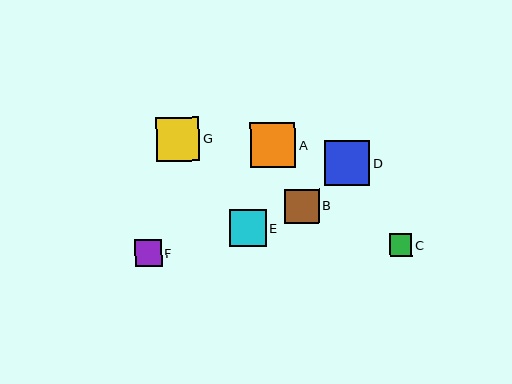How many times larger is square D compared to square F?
Square D is approximately 1.7 times the size of square F.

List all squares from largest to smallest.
From largest to smallest: A, D, G, E, B, F, C.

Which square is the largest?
Square A is the largest with a size of approximately 45 pixels.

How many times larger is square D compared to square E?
Square D is approximately 1.2 times the size of square E.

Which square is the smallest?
Square C is the smallest with a size of approximately 23 pixels.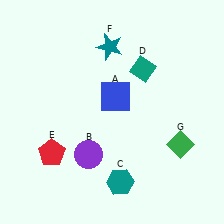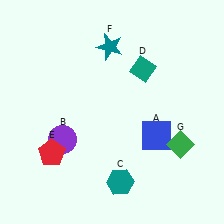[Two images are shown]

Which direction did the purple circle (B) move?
The purple circle (B) moved left.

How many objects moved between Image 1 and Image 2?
2 objects moved between the two images.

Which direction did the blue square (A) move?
The blue square (A) moved right.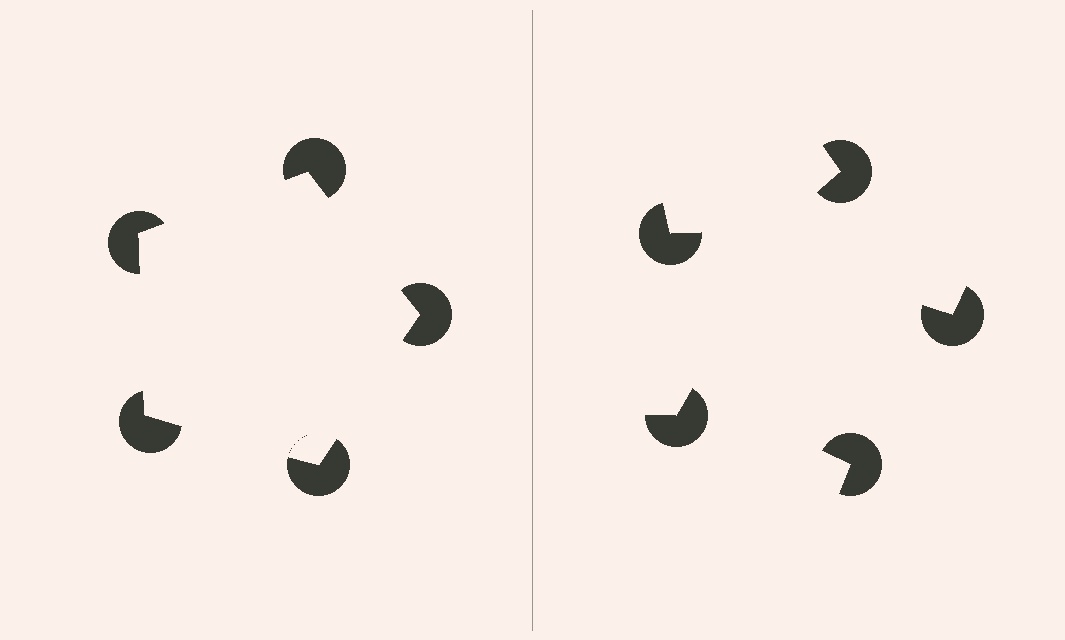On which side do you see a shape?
An illusory pentagon appears on the left side. On the right side the wedge cuts are rotated, so no coherent shape forms.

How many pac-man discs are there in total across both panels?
10 — 5 on each side.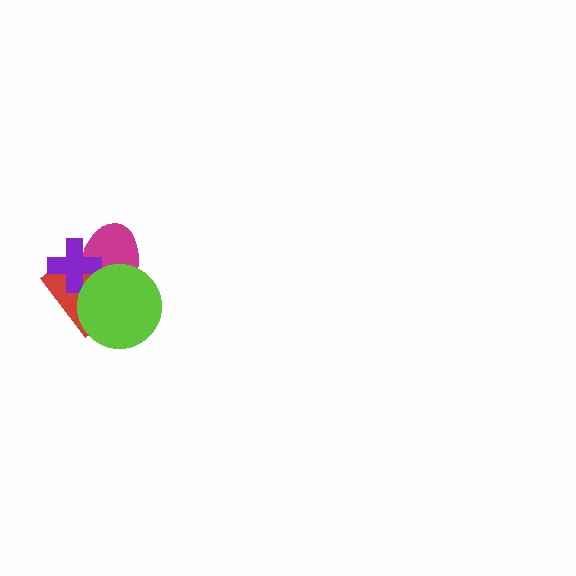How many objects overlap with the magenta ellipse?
3 objects overlap with the magenta ellipse.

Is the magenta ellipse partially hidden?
Yes, it is partially covered by another shape.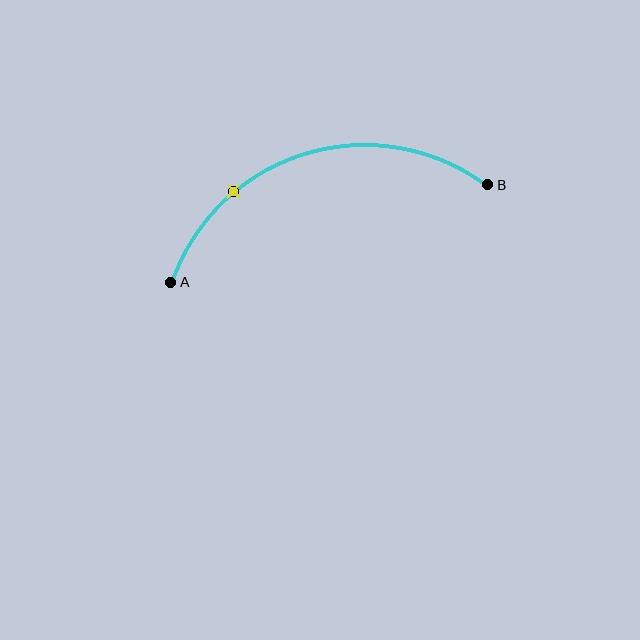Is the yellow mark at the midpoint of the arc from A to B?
No. The yellow mark lies on the arc but is closer to endpoint A. The arc midpoint would be at the point on the curve equidistant along the arc from both A and B.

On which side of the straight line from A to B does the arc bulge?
The arc bulges above the straight line connecting A and B.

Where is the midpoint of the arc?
The arc midpoint is the point on the curve farthest from the straight line joining A and B. It sits above that line.